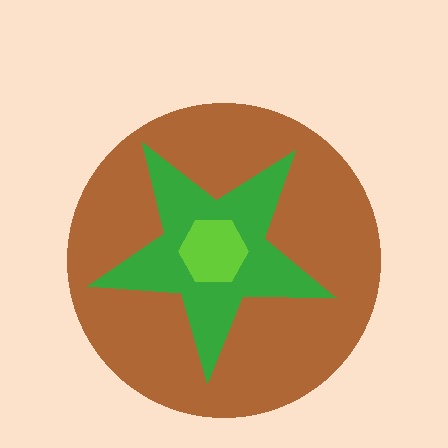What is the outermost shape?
The brown circle.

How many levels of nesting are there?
3.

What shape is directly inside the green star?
The lime hexagon.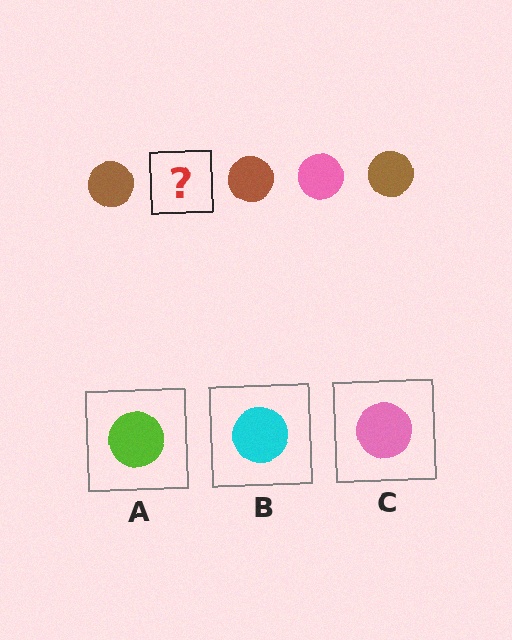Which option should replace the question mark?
Option C.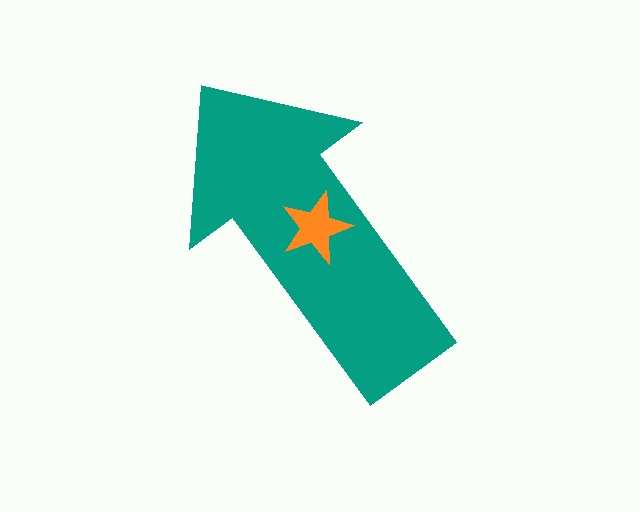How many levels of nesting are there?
2.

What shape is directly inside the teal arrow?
The orange star.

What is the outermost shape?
The teal arrow.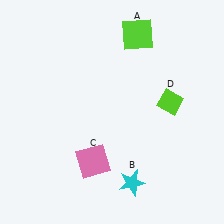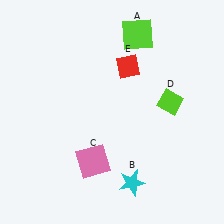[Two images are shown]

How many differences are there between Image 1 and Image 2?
There is 1 difference between the two images.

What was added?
A red diamond (E) was added in Image 2.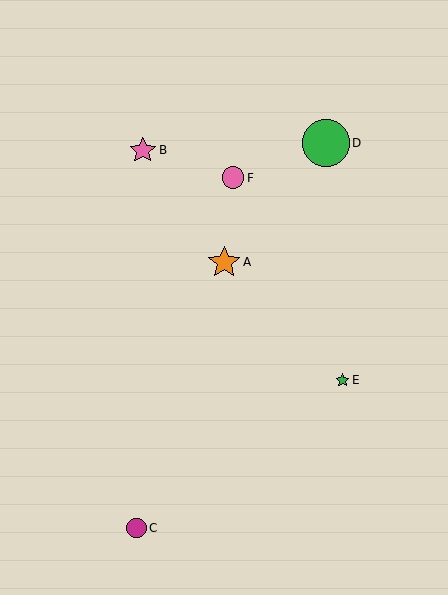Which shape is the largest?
The green circle (labeled D) is the largest.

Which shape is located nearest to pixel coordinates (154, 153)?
The pink star (labeled B) at (143, 150) is nearest to that location.